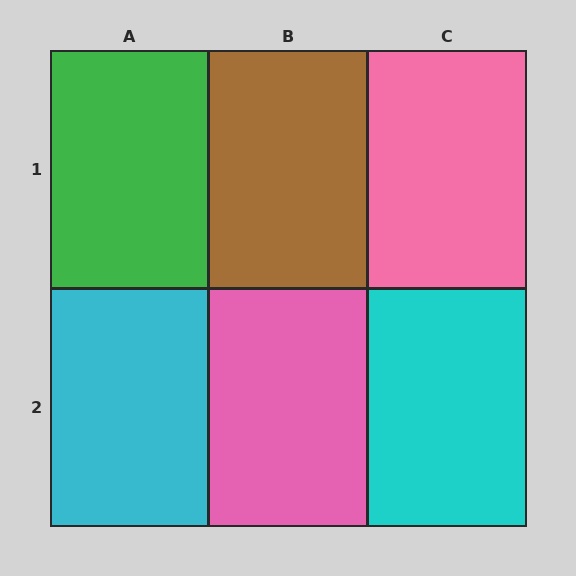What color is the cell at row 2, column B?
Pink.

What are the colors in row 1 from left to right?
Green, brown, pink.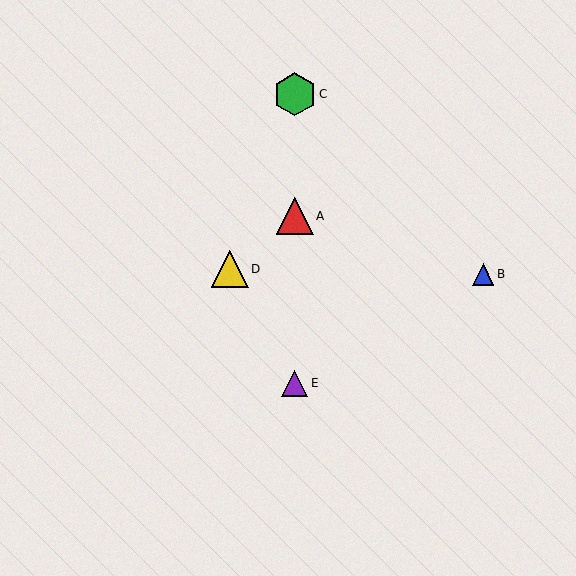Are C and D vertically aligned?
No, C is at x≈295 and D is at x≈230.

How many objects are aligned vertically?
3 objects (A, C, E) are aligned vertically.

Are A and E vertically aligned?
Yes, both are at x≈295.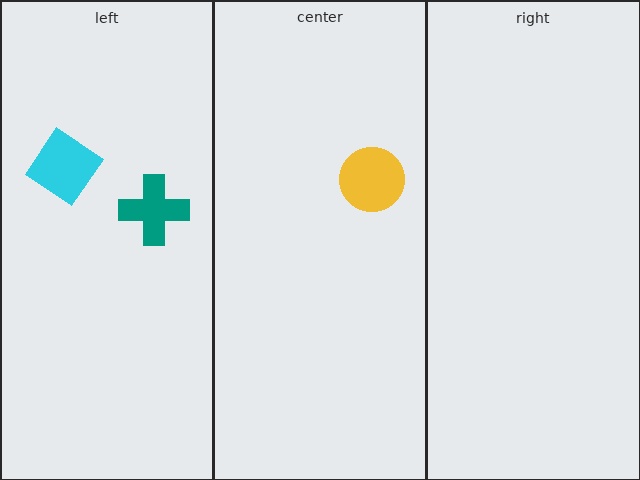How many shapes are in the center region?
1.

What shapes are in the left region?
The cyan diamond, the teal cross.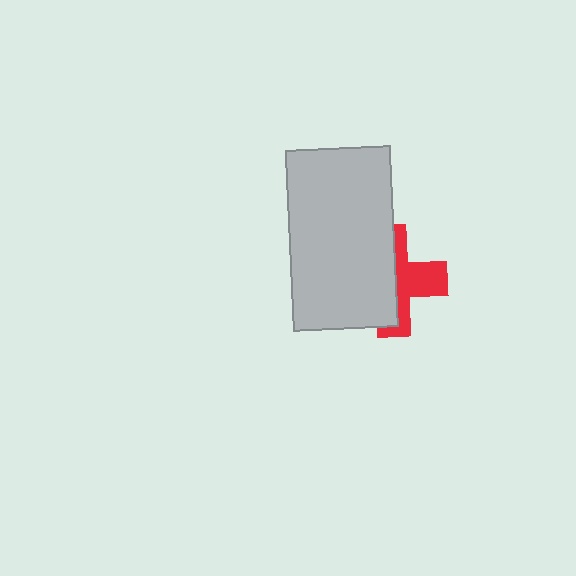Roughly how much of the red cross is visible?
A small part of it is visible (roughly 44%).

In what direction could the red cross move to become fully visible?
The red cross could move right. That would shift it out from behind the light gray rectangle entirely.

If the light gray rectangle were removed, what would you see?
You would see the complete red cross.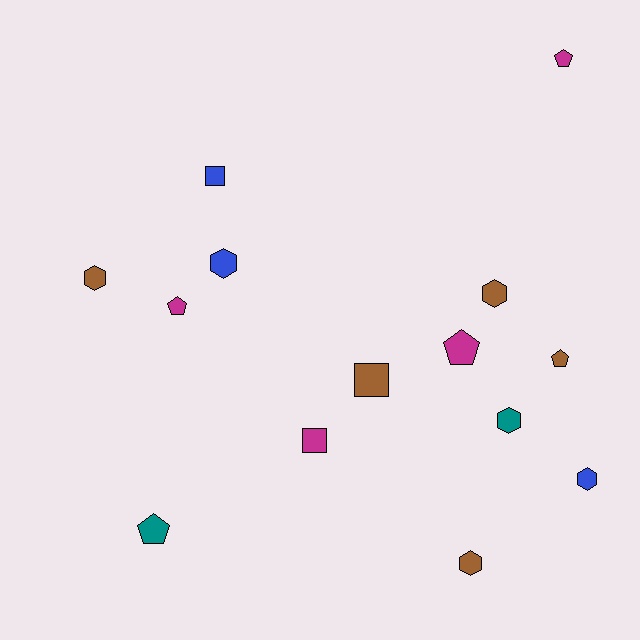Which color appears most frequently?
Brown, with 5 objects.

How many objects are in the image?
There are 14 objects.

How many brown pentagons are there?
There is 1 brown pentagon.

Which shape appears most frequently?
Hexagon, with 6 objects.